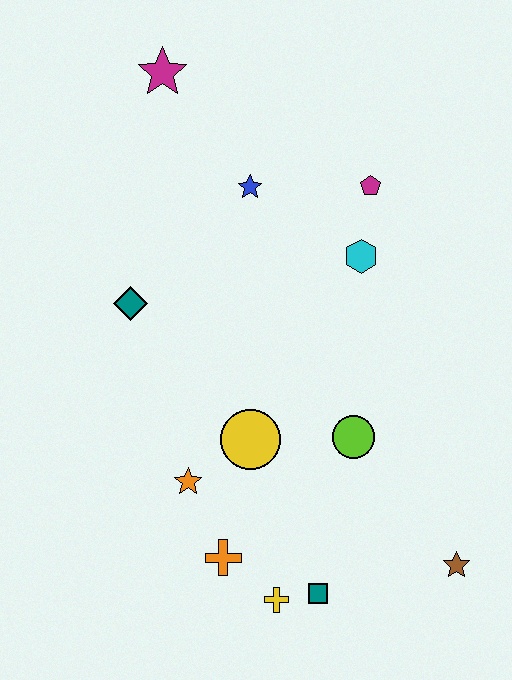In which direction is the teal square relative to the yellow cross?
The teal square is to the right of the yellow cross.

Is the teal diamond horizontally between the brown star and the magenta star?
No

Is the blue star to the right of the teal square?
No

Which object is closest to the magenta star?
The blue star is closest to the magenta star.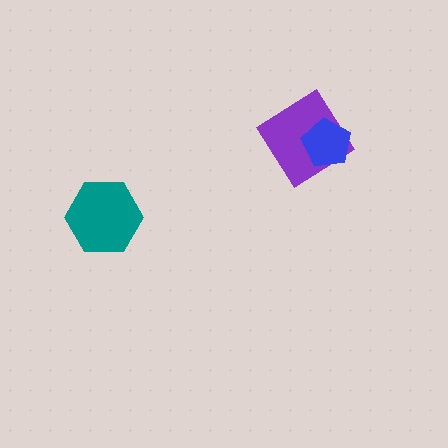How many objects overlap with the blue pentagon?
1 object overlaps with the blue pentagon.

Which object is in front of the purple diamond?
The blue pentagon is in front of the purple diamond.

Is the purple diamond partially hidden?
Yes, it is partially covered by another shape.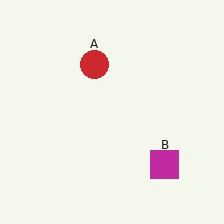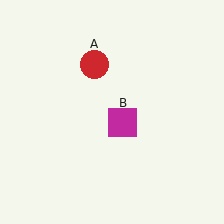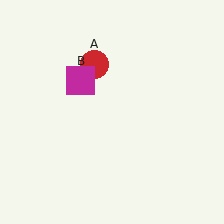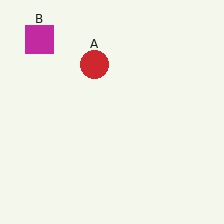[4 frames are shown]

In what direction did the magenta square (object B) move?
The magenta square (object B) moved up and to the left.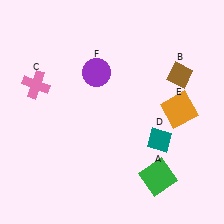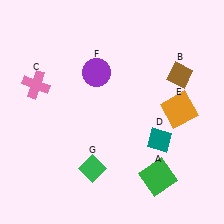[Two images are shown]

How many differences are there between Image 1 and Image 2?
There is 1 difference between the two images.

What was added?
A green diamond (G) was added in Image 2.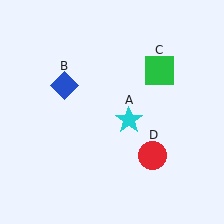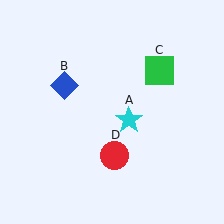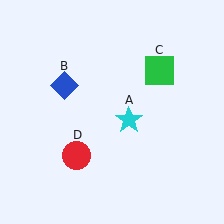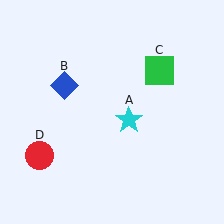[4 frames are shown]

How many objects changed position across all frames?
1 object changed position: red circle (object D).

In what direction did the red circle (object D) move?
The red circle (object D) moved left.